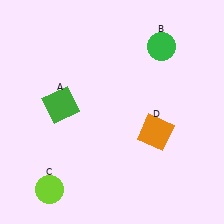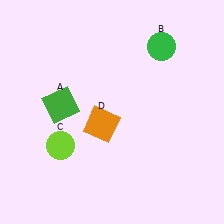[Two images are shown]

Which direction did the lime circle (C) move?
The lime circle (C) moved up.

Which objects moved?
The objects that moved are: the lime circle (C), the orange square (D).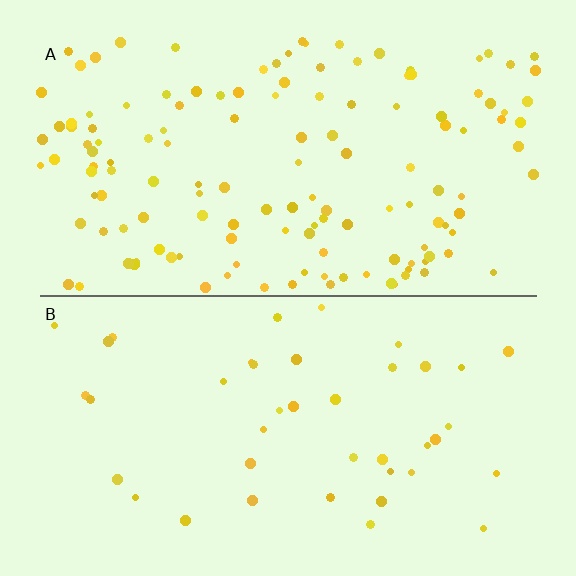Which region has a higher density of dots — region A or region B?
A (the top).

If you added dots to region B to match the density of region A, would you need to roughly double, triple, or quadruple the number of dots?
Approximately triple.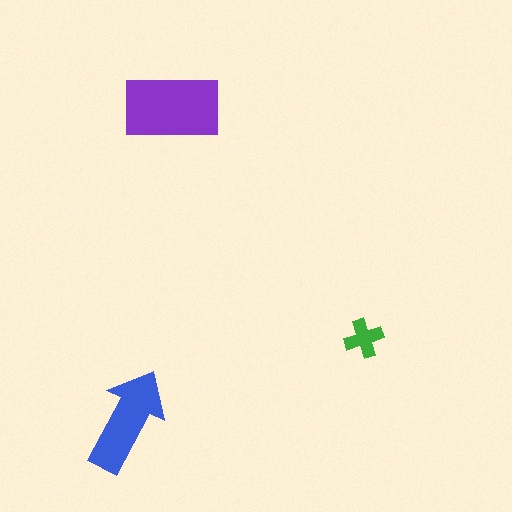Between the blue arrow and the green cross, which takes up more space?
The blue arrow.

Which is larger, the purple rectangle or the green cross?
The purple rectangle.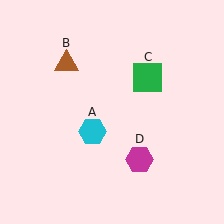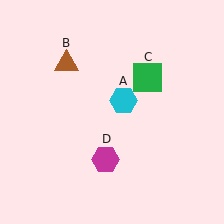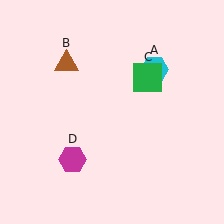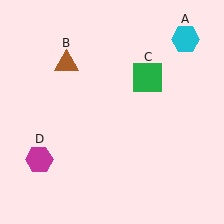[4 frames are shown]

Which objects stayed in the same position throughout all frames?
Brown triangle (object B) and green square (object C) remained stationary.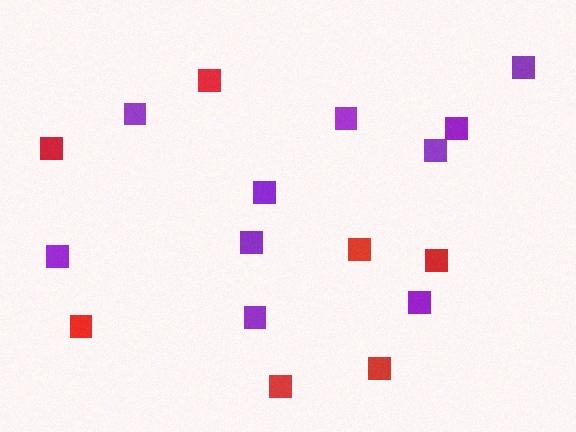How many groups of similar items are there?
There are 2 groups: one group of purple squares (10) and one group of red squares (7).